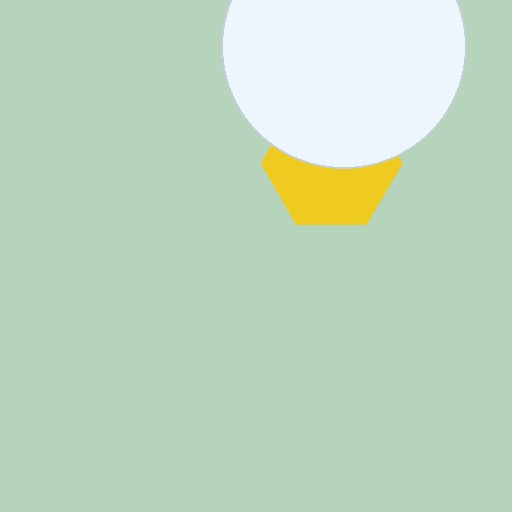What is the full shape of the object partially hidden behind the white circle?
The partially hidden object is a yellow hexagon.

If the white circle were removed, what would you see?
You would see the complete yellow hexagon.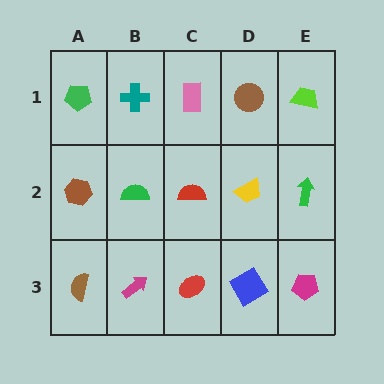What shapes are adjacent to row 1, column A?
A brown hexagon (row 2, column A), a teal cross (row 1, column B).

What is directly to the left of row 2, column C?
A green semicircle.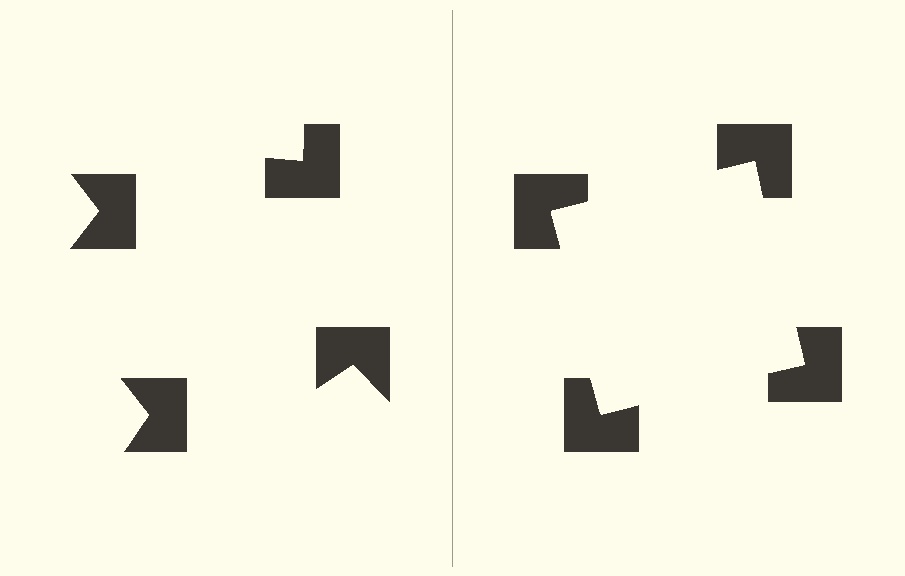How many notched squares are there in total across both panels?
8 — 4 on each side.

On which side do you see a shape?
An illusory square appears on the right side. On the left side the wedge cuts are rotated, so no coherent shape forms.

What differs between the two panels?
The notched squares are positioned identically on both sides; only the wedge orientations differ. On the right they align to a square; on the left they are misaligned.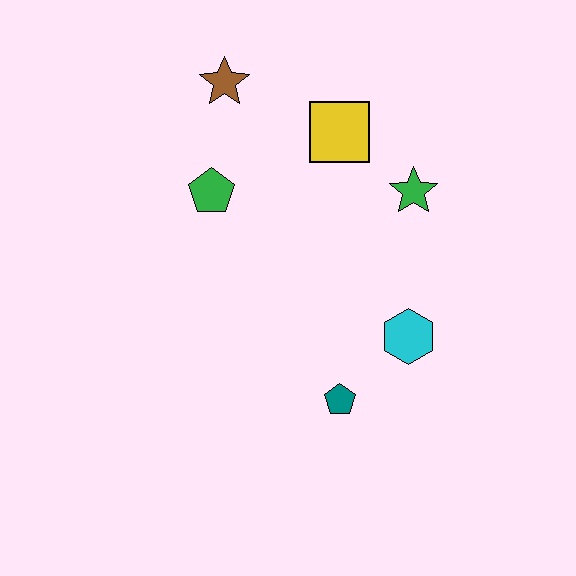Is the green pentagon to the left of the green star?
Yes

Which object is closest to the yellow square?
The green star is closest to the yellow square.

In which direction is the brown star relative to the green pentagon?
The brown star is above the green pentagon.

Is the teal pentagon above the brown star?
No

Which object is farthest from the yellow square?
The teal pentagon is farthest from the yellow square.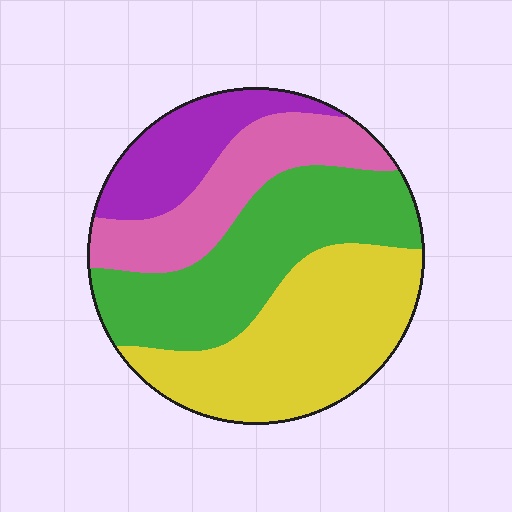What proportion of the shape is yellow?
Yellow takes up about one third (1/3) of the shape.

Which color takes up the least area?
Purple, at roughly 15%.